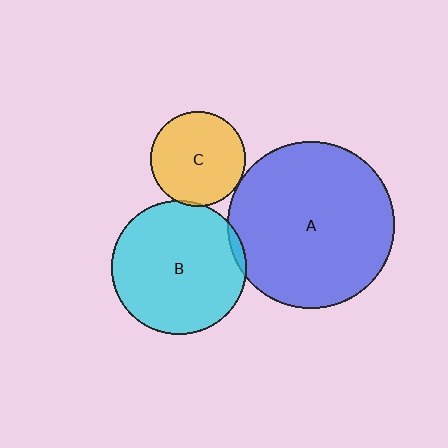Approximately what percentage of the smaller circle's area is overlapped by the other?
Approximately 5%.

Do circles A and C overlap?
Yes.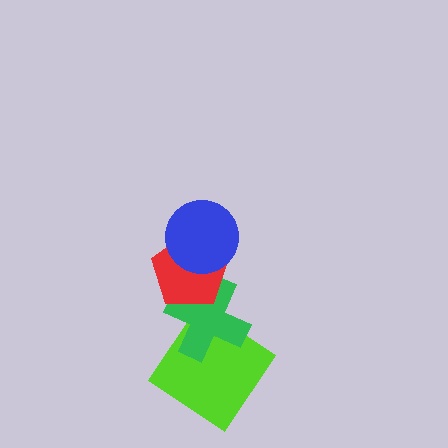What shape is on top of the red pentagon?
The blue circle is on top of the red pentagon.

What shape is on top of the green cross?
The red pentagon is on top of the green cross.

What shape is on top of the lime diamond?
The green cross is on top of the lime diamond.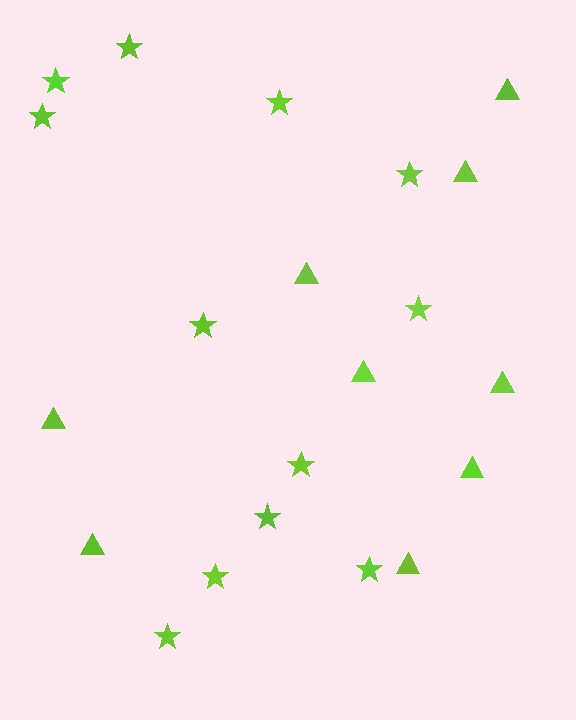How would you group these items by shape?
There are 2 groups: one group of triangles (9) and one group of stars (12).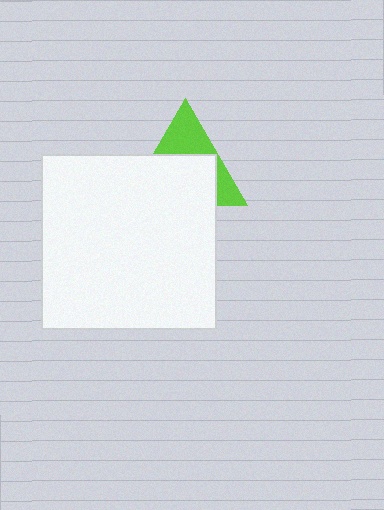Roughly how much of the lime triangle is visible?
A small part of it is visible (roughly 39%).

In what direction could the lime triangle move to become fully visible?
The lime triangle could move up. That would shift it out from behind the white square entirely.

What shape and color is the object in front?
The object in front is a white square.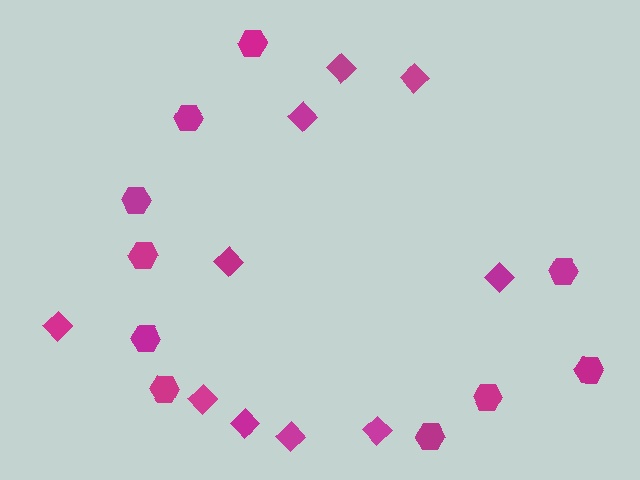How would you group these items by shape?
There are 2 groups: one group of diamonds (10) and one group of hexagons (10).